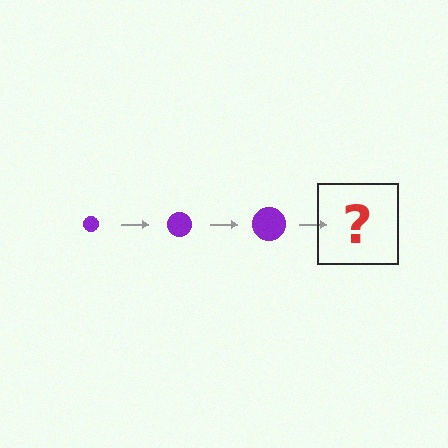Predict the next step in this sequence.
The next step is a purple circle, larger than the previous one.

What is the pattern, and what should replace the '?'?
The pattern is that the circle gets progressively larger each step. The '?' should be a purple circle, larger than the previous one.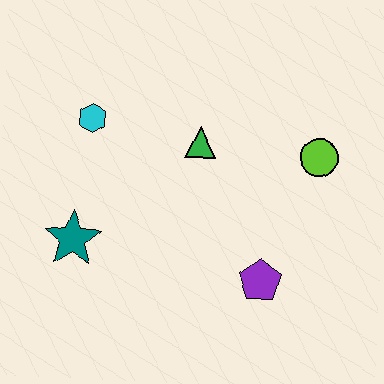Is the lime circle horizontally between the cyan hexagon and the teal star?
No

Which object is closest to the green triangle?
The cyan hexagon is closest to the green triangle.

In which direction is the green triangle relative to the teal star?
The green triangle is to the right of the teal star.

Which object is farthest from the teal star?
The lime circle is farthest from the teal star.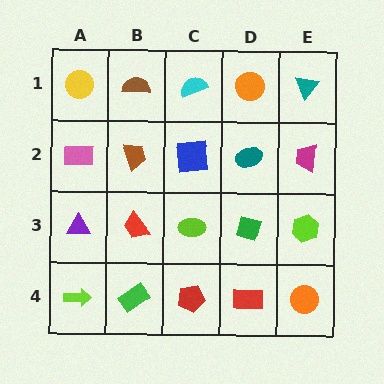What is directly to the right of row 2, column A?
A brown trapezoid.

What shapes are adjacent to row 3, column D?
A teal ellipse (row 2, column D), a red rectangle (row 4, column D), a lime ellipse (row 3, column C), a lime hexagon (row 3, column E).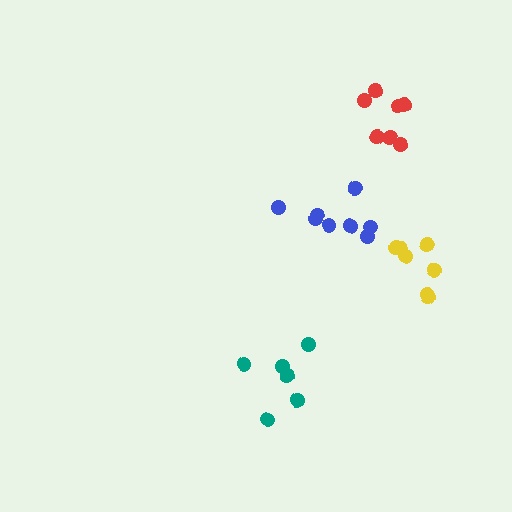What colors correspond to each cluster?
The clusters are colored: blue, red, yellow, teal.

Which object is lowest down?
The teal cluster is bottommost.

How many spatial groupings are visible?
There are 4 spatial groupings.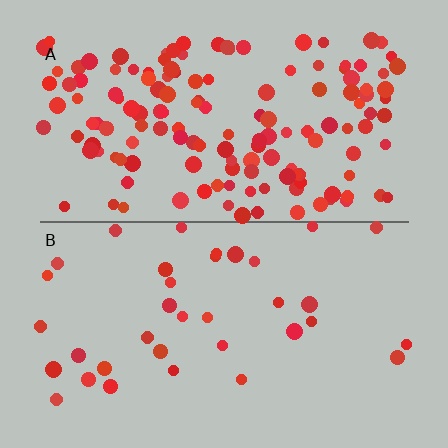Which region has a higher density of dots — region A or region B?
A (the top).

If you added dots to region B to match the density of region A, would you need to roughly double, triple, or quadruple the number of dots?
Approximately quadruple.